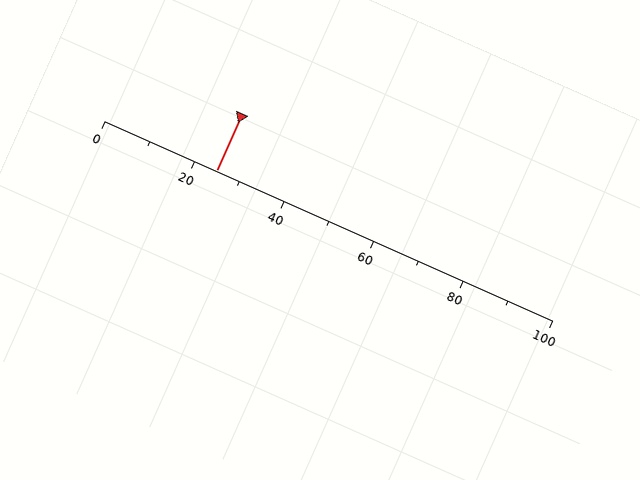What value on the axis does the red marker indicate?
The marker indicates approximately 25.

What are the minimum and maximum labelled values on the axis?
The axis runs from 0 to 100.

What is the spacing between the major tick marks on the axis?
The major ticks are spaced 20 apart.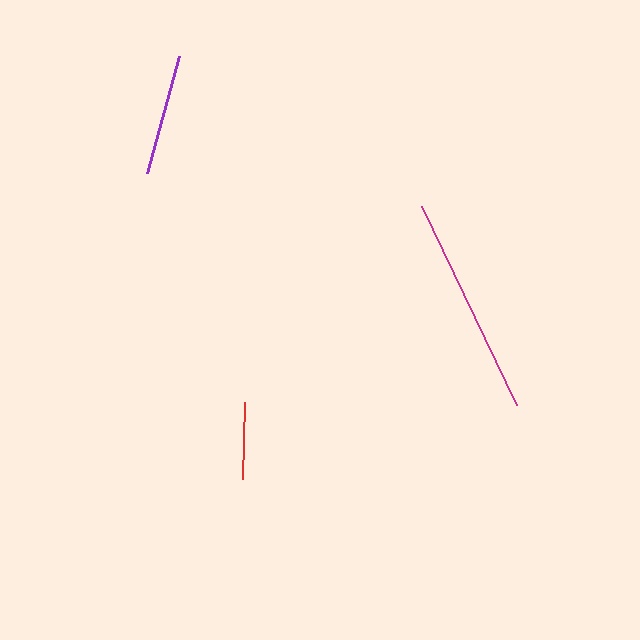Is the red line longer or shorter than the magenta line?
The magenta line is longer than the red line.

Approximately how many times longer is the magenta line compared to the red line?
The magenta line is approximately 2.9 times the length of the red line.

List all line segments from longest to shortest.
From longest to shortest: magenta, purple, red.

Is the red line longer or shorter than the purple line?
The purple line is longer than the red line.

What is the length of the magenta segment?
The magenta segment is approximately 220 pixels long.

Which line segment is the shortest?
The red line is the shortest at approximately 76 pixels.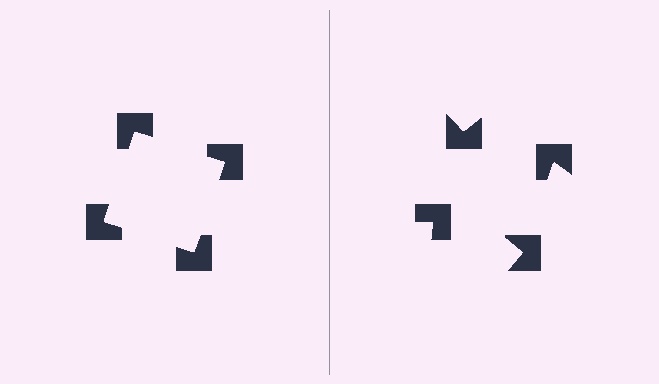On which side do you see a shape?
An illusory square appears on the left side. On the right side the wedge cuts are rotated, so no coherent shape forms.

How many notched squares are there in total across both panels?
8 — 4 on each side.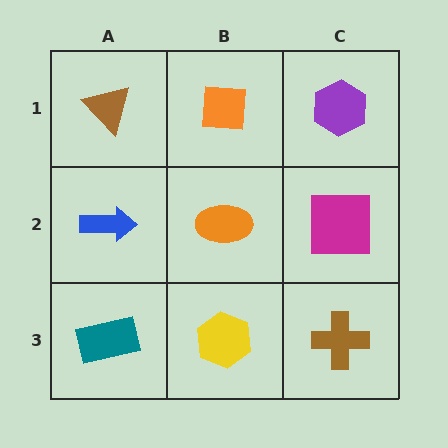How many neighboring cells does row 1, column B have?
3.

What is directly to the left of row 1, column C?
An orange square.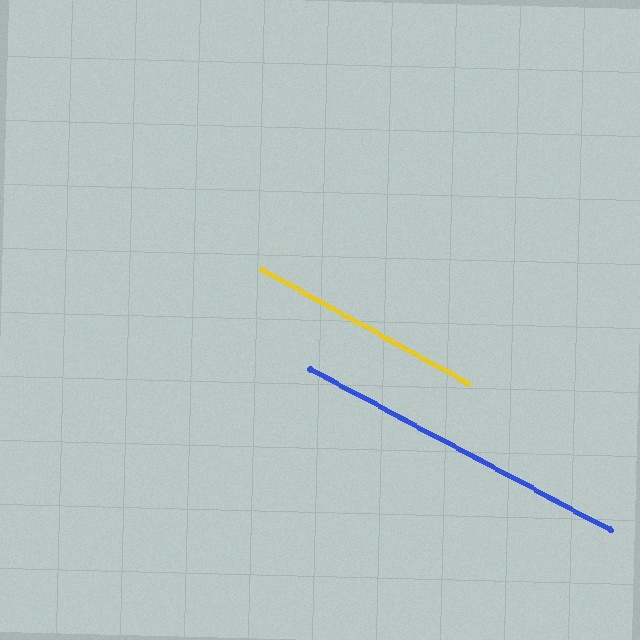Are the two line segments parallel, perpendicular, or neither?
Parallel — their directions differ by only 0.6°.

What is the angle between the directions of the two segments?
Approximately 1 degree.